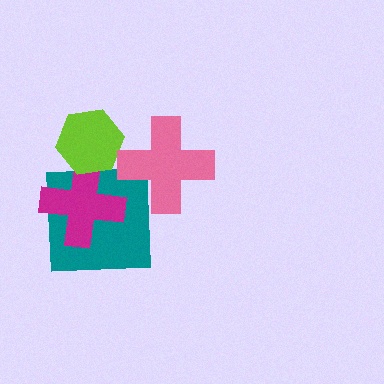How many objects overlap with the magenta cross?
2 objects overlap with the magenta cross.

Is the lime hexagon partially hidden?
No, no other shape covers it.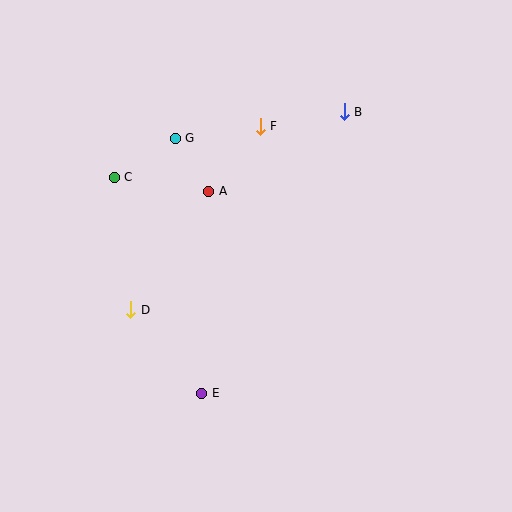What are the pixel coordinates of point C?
Point C is at (114, 177).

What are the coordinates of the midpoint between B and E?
The midpoint between B and E is at (273, 252).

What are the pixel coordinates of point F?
Point F is at (260, 126).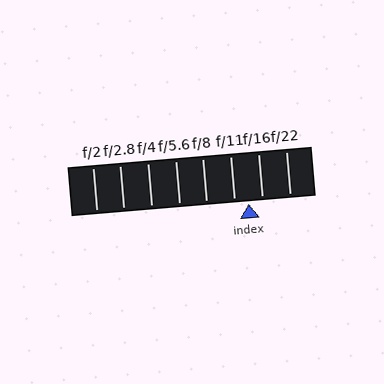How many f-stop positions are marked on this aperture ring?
There are 8 f-stop positions marked.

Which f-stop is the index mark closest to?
The index mark is closest to f/16.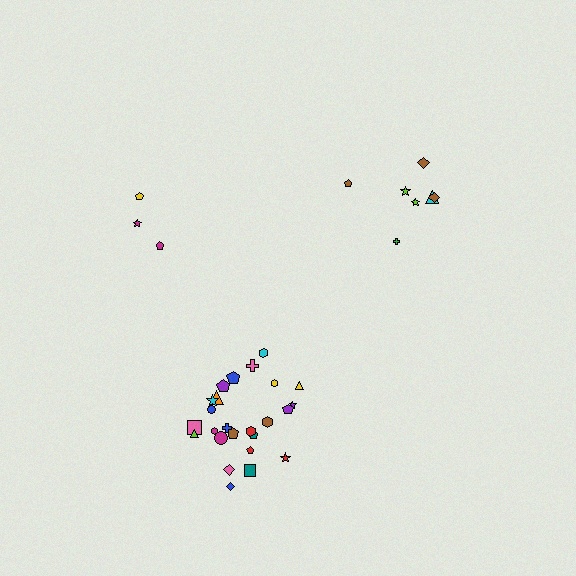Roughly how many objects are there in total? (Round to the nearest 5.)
Roughly 35 objects in total.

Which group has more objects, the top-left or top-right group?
The top-right group.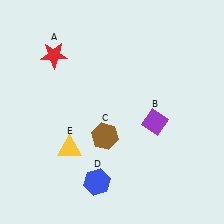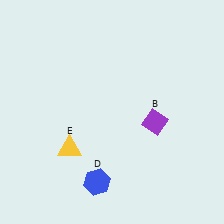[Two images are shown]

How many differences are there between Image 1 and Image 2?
There are 2 differences between the two images.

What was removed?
The brown hexagon (C), the red star (A) were removed in Image 2.